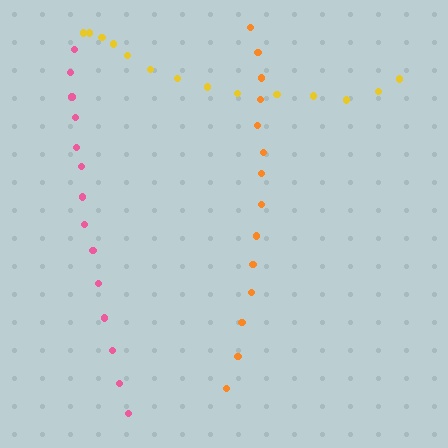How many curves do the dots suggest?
There are 3 distinct paths.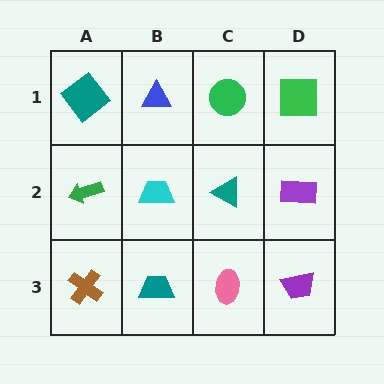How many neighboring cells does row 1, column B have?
3.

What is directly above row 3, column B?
A cyan trapezoid.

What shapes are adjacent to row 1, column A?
A green arrow (row 2, column A), a blue triangle (row 1, column B).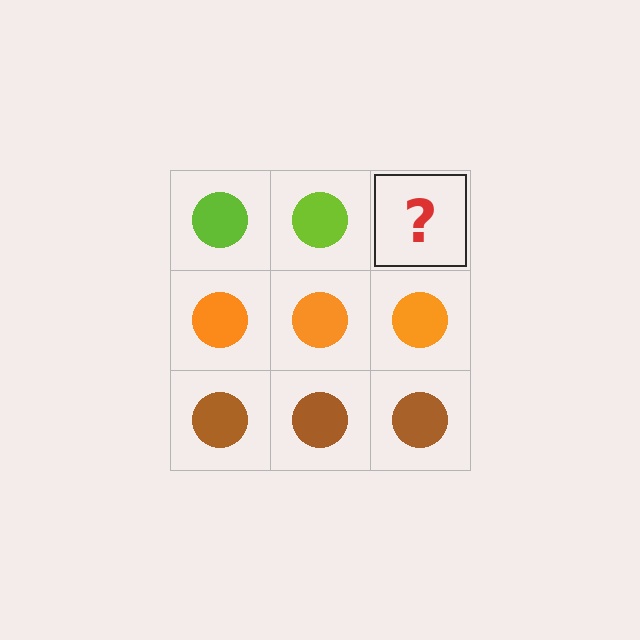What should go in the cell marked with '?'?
The missing cell should contain a lime circle.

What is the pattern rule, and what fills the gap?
The rule is that each row has a consistent color. The gap should be filled with a lime circle.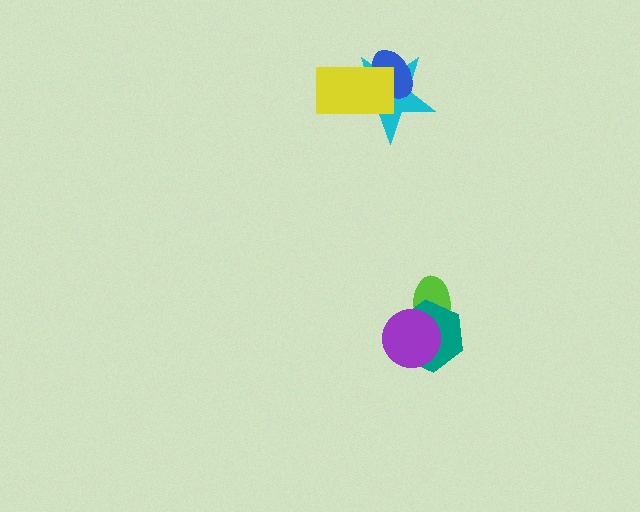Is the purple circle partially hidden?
No, no other shape covers it.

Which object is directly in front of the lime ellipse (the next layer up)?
The teal hexagon is directly in front of the lime ellipse.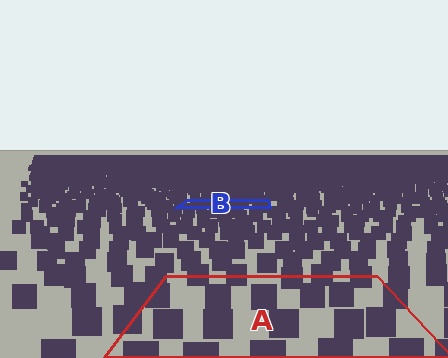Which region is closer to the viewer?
Region A is closer. The texture elements there are larger and more spread out.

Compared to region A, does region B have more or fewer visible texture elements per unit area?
Region B has more texture elements per unit area — they are packed more densely because it is farther away.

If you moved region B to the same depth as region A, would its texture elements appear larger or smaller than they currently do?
They would appear larger. At a closer depth, the same texture elements are projected at a bigger on-screen size.